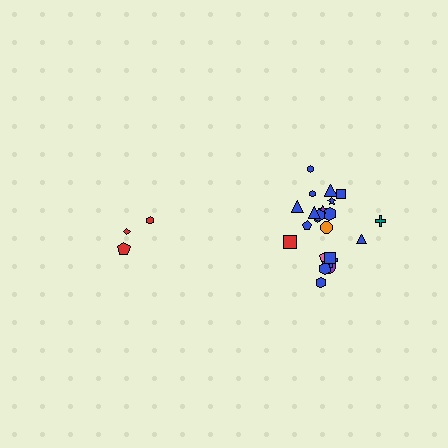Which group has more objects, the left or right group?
The right group.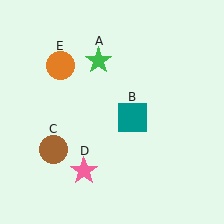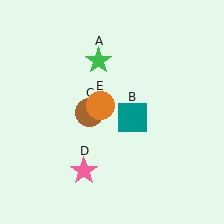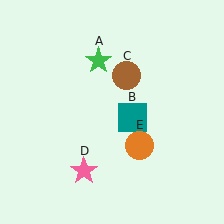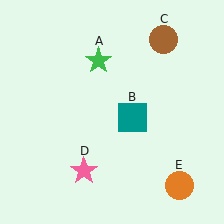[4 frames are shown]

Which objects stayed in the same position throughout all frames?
Green star (object A) and teal square (object B) and pink star (object D) remained stationary.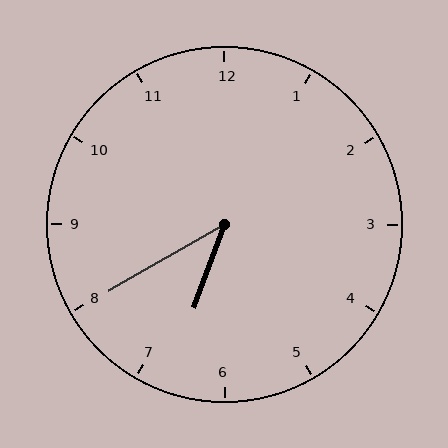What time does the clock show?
6:40.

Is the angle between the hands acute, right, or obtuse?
It is acute.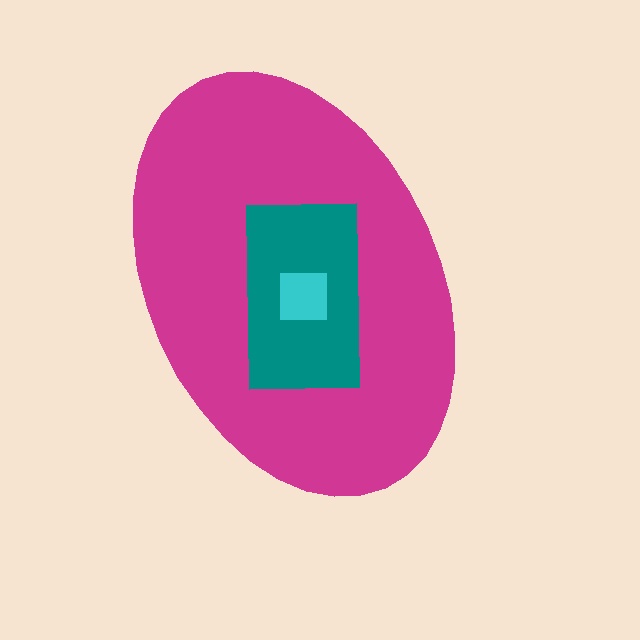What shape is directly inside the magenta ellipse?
The teal rectangle.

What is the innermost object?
The cyan square.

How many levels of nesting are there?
3.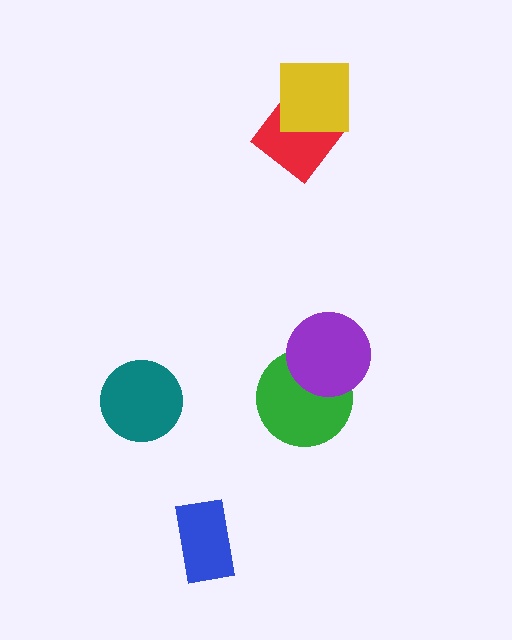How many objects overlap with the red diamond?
1 object overlaps with the red diamond.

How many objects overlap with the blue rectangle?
0 objects overlap with the blue rectangle.